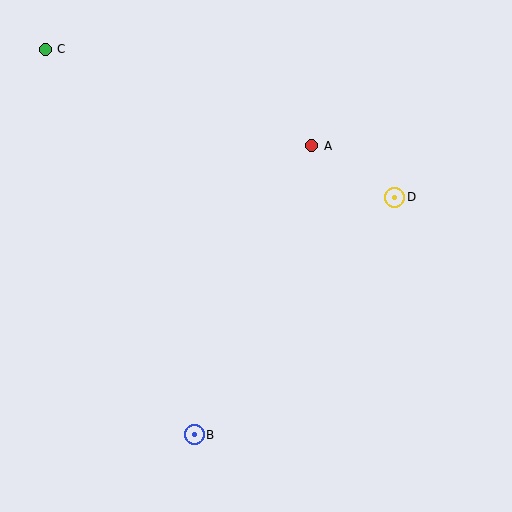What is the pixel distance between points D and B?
The distance between D and B is 311 pixels.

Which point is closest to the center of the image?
Point A at (312, 146) is closest to the center.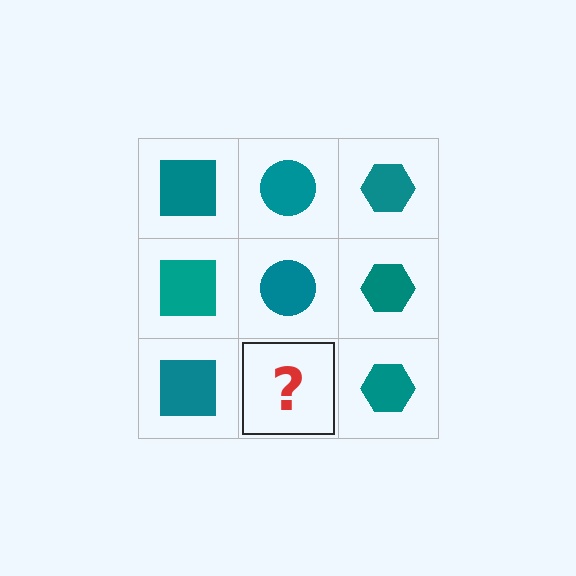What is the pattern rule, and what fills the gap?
The rule is that each column has a consistent shape. The gap should be filled with a teal circle.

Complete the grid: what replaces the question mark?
The question mark should be replaced with a teal circle.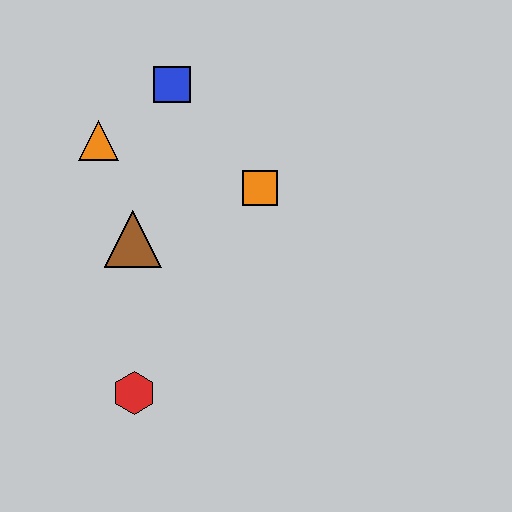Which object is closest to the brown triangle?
The orange triangle is closest to the brown triangle.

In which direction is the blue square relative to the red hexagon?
The blue square is above the red hexagon.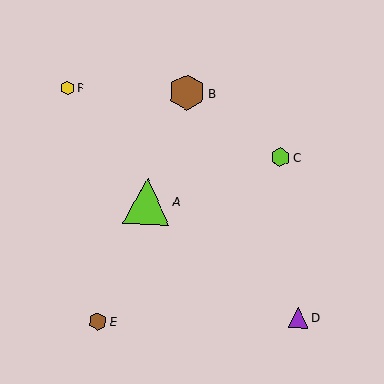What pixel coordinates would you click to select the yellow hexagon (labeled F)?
Click at (67, 88) to select the yellow hexagon F.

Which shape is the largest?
The lime triangle (labeled A) is the largest.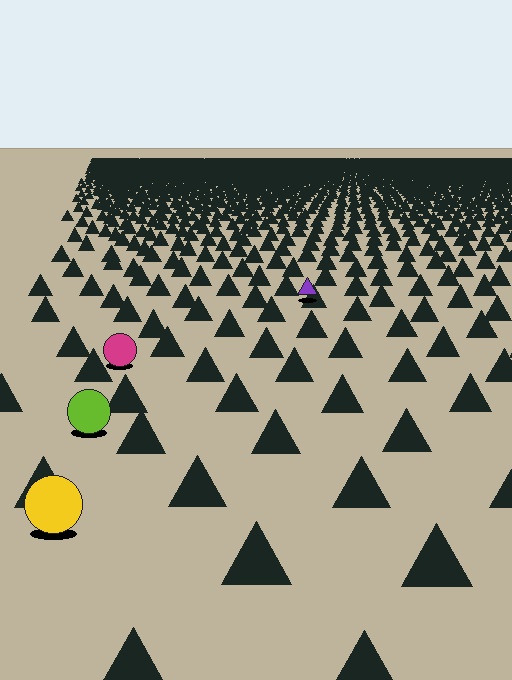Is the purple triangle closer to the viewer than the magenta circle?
No. The magenta circle is closer — you can tell from the texture gradient: the ground texture is coarser near it.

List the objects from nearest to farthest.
From nearest to farthest: the yellow circle, the lime circle, the magenta circle, the purple triangle.